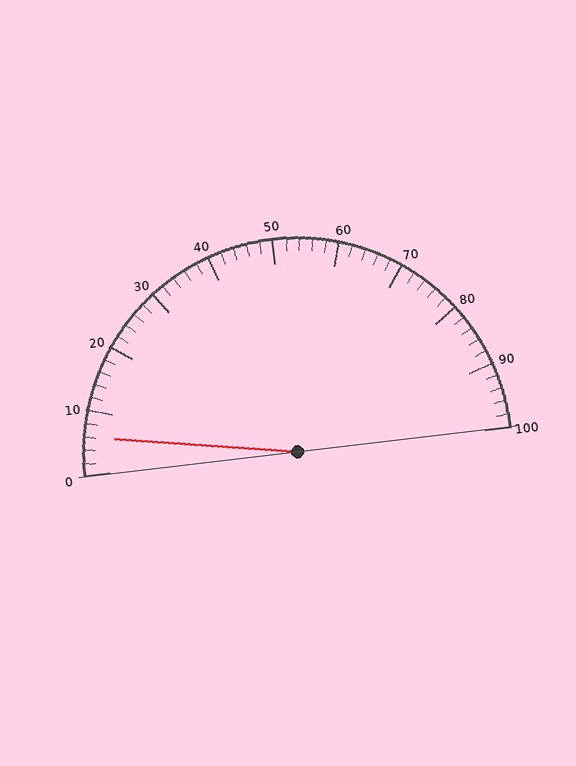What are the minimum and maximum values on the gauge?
The gauge ranges from 0 to 100.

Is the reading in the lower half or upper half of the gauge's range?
The reading is in the lower half of the range (0 to 100).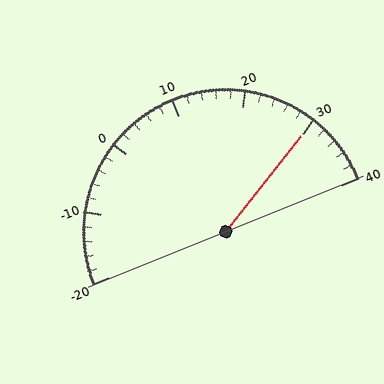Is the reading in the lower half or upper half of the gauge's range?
The reading is in the upper half of the range (-20 to 40).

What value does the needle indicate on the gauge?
The needle indicates approximately 30.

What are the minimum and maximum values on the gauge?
The gauge ranges from -20 to 40.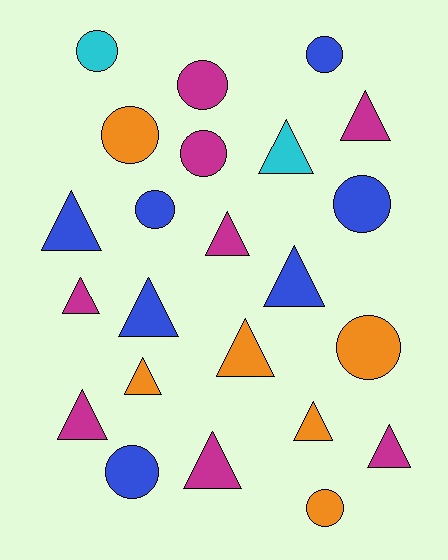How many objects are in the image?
There are 23 objects.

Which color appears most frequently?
Magenta, with 8 objects.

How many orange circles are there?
There are 3 orange circles.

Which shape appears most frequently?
Triangle, with 13 objects.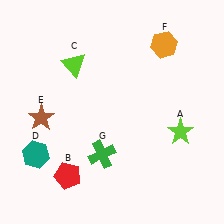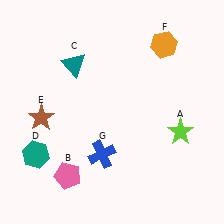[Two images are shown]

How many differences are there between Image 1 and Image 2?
There are 3 differences between the two images.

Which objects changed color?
B changed from red to pink. C changed from lime to teal. G changed from green to blue.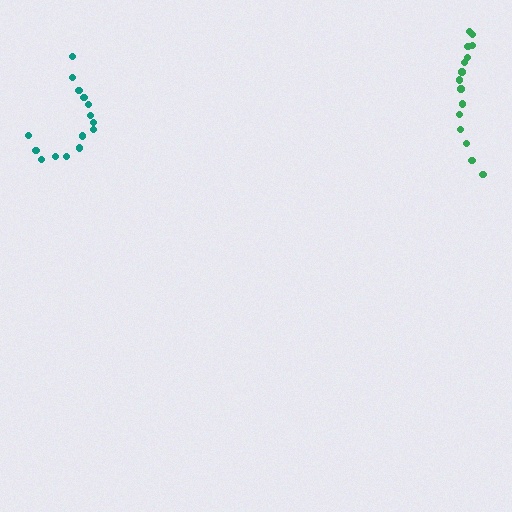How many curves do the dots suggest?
There are 2 distinct paths.